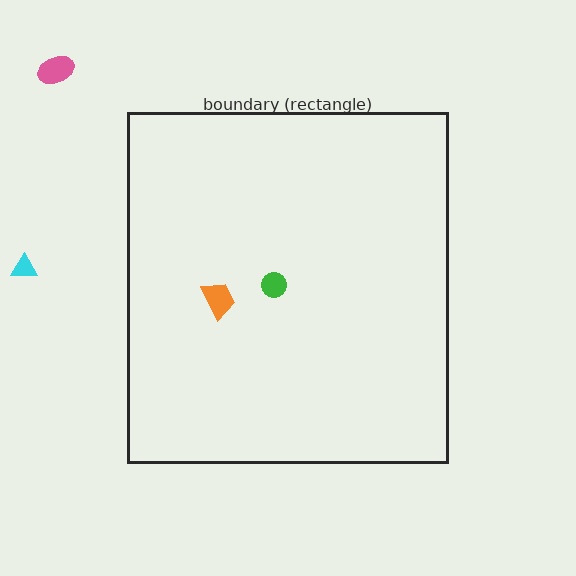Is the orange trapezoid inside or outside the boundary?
Inside.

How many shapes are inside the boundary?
2 inside, 2 outside.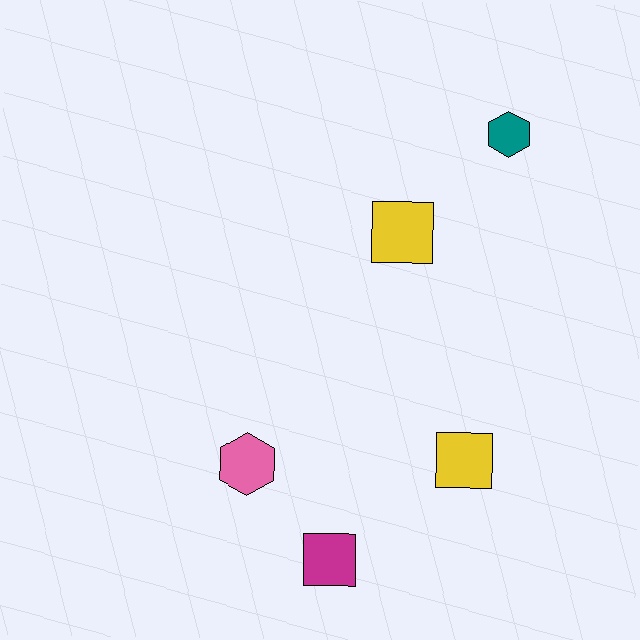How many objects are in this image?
There are 5 objects.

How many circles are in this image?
There are no circles.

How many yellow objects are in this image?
There are 2 yellow objects.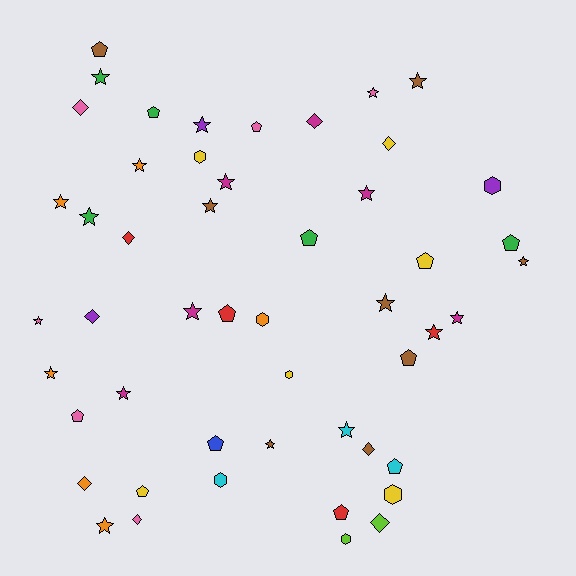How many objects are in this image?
There are 50 objects.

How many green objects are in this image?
There are 5 green objects.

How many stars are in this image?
There are 21 stars.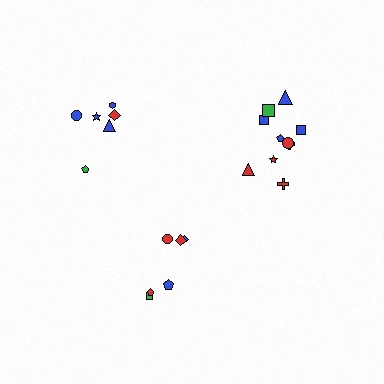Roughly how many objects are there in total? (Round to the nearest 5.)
Roughly 20 objects in total.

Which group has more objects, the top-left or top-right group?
The top-right group.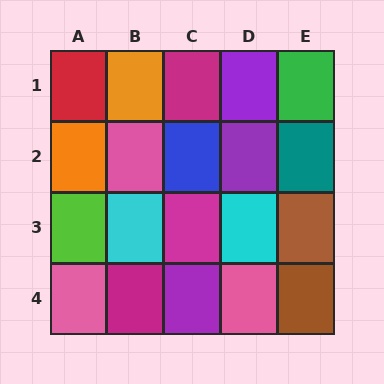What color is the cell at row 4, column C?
Purple.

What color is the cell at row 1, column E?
Green.